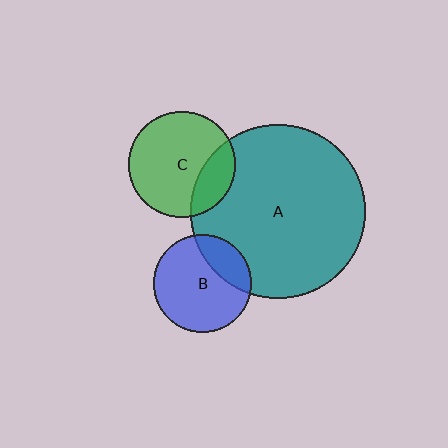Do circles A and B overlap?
Yes.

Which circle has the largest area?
Circle A (teal).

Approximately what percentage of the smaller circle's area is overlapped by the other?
Approximately 25%.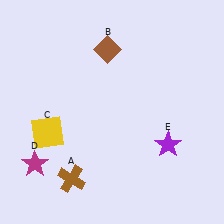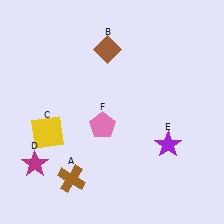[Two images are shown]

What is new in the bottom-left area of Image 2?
A pink pentagon (F) was added in the bottom-left area of Image 2.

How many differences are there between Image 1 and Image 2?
There is 1 difference between the two images.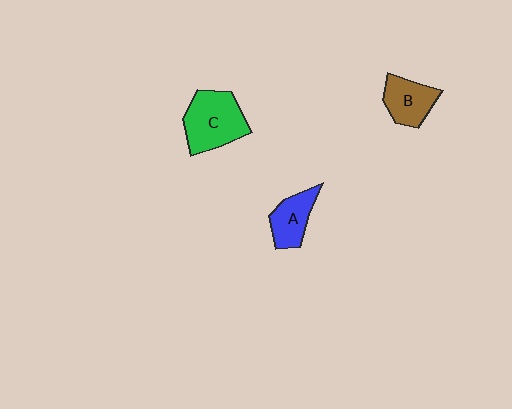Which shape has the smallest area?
Shape A (blue).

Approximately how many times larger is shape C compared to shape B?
Approximately 1.5 times.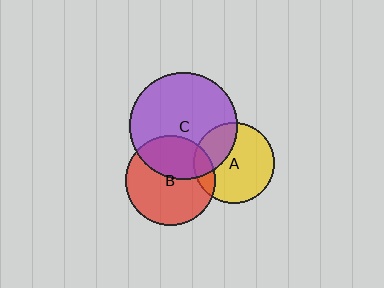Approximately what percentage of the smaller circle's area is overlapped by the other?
Approximately 15%.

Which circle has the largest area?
Circle C (purple).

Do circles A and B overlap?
Yes.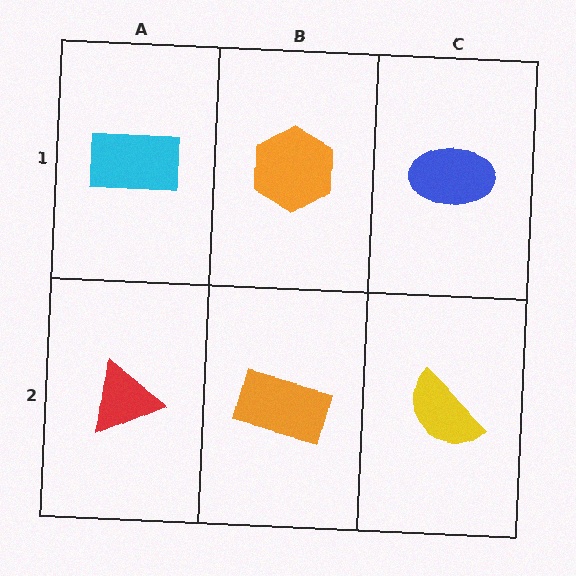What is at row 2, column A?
A red triangle.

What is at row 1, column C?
A blue ellipse.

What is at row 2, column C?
A yellow semicircle.